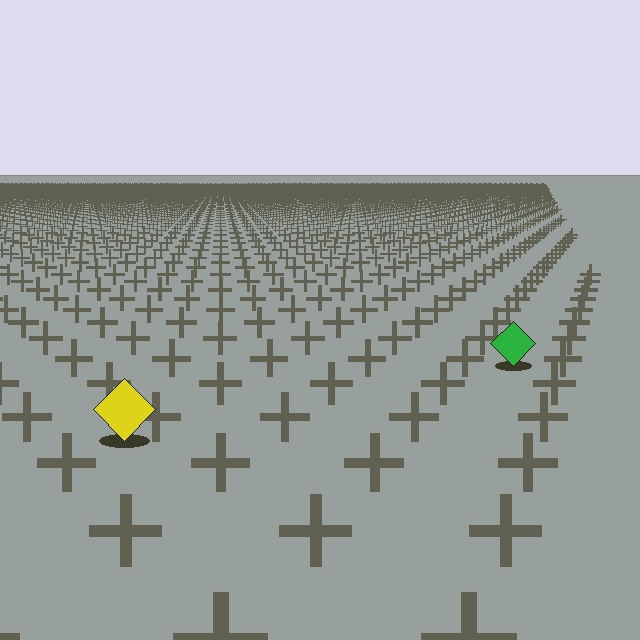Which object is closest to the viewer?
The yellow diamond is closest. The texture marks near it are larger and more spread out.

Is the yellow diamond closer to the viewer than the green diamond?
Yes. The yellow diamond is closer — you can tell from the texture gradient: the ground texture is coarser near it.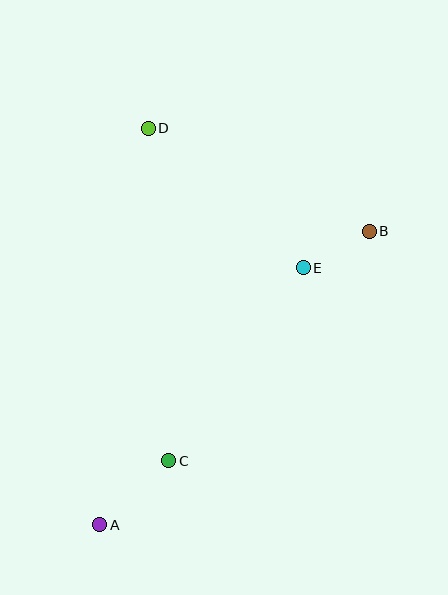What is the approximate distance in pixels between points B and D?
The distance between B and D is approximately 244 pixels.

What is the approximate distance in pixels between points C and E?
The distance between C and E is approximately 235 pixels.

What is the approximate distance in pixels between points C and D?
The distance between C and D is approximately 333 pixels.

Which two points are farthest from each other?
Points A and D are farthest from each other.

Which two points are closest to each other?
Points B and E are closest to each other.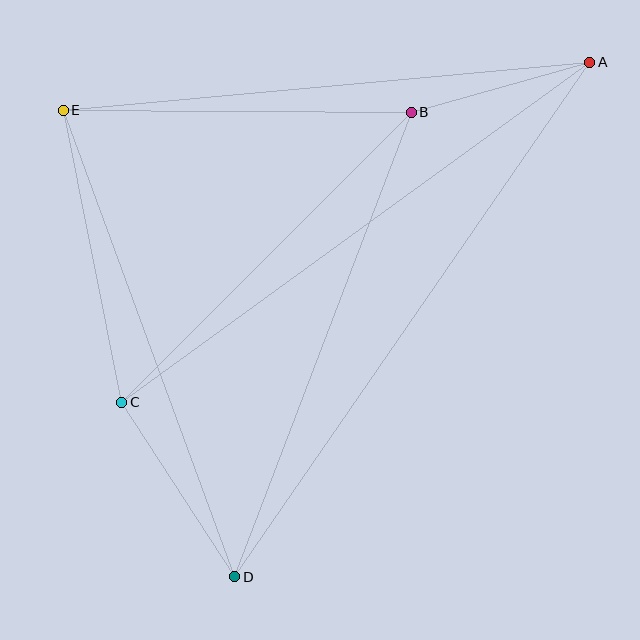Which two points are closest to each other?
Points A and B are closest to each other.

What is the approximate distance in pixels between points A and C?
The distance between A and C is approximately 578 pixels.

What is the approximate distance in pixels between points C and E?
The distance between C and E is approximately 298 pixels.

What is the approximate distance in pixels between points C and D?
The distance between C and D is approximately 208 pixels.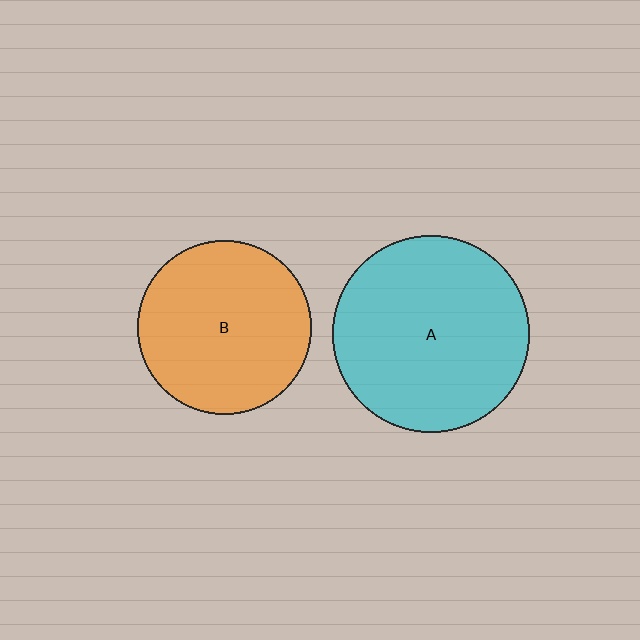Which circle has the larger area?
Circle A (cyan).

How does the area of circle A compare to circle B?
Approximately 1.3 times.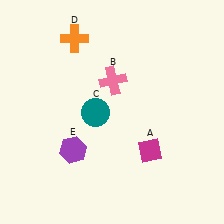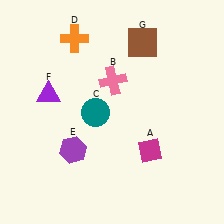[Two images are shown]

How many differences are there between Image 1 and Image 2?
There are 2 differences between the two images.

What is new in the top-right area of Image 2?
A brown square (G) was added in the top-right area of Image 2.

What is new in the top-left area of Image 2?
A purple triangle (F) was added in the top-left area of Image 2.